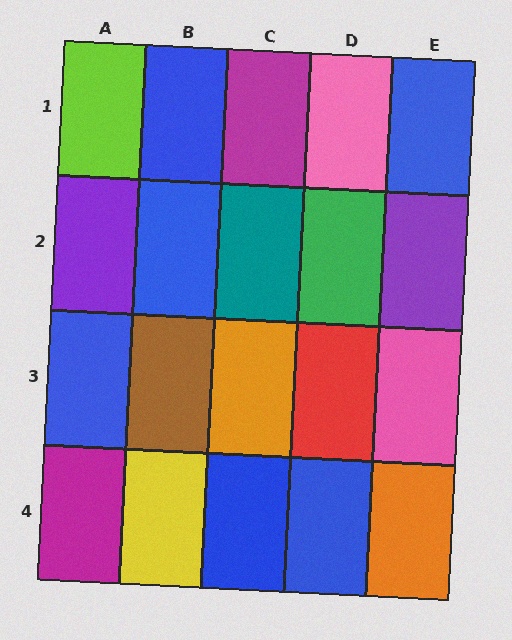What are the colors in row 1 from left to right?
Lime, blue, magenta, pink, blue.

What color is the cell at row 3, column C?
Orange.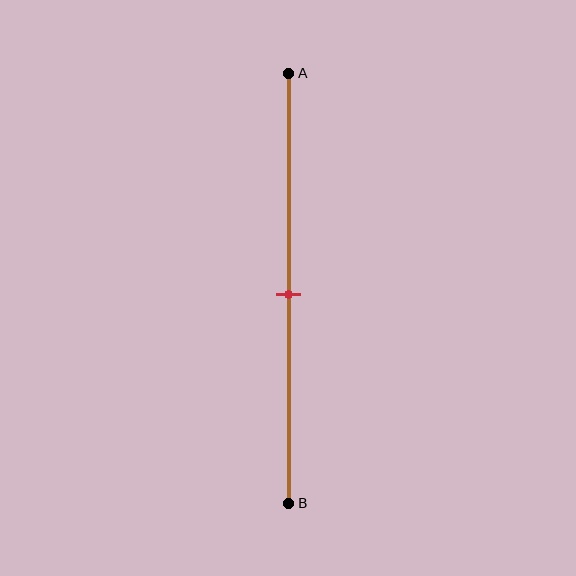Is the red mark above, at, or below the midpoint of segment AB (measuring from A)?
The red mark is approximately at the midpoint of segment AB.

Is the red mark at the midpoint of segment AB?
Yes, the mark is approximately at the midpoint.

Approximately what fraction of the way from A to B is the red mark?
The red mark is approximately 50% of the way from A to B.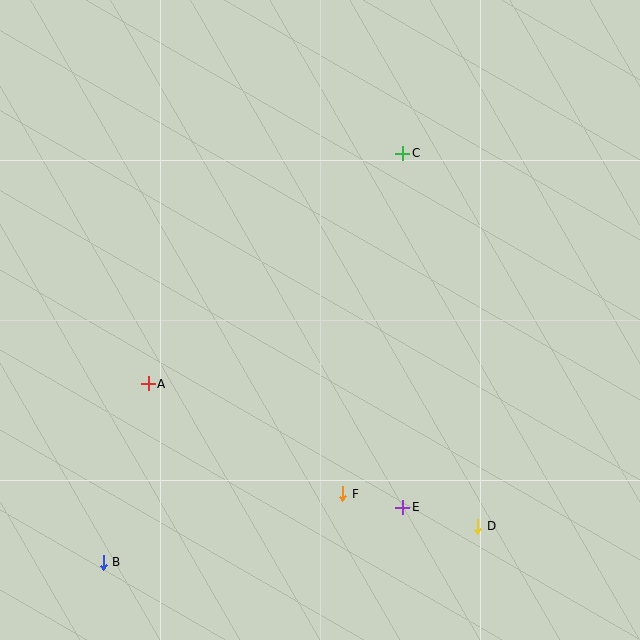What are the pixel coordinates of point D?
Point D is at (478, 526).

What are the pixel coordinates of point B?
Point B is at (103, 562).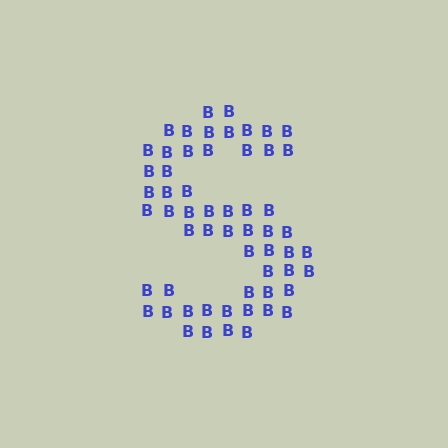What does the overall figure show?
The overall figure shows the letter S.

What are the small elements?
The small elements are letter B's.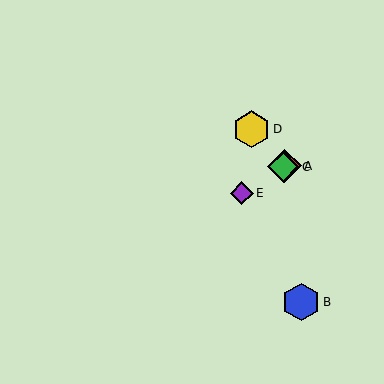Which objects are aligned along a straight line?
Objects A, C, E are aligned along a straight line.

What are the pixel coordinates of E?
Object E is at (242, 193).